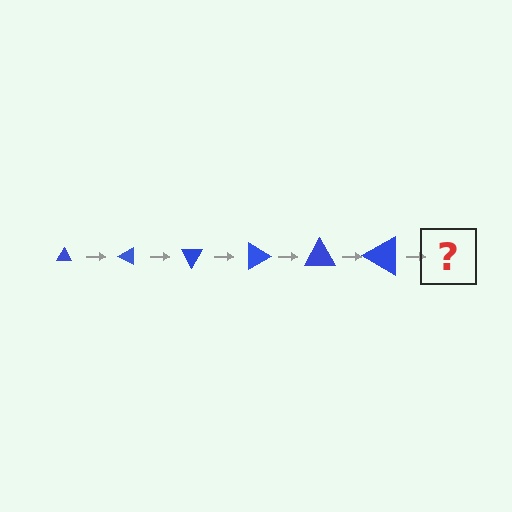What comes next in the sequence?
The next element should be a triangle, larger than the previous one and rotated 180 degrees from the start.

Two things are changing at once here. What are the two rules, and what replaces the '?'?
The two rules are that the triangle grows larger each step and it rotates 30 degrees each step. The '?' should be a triangle, larger than the previous one and rotated 180 degrees from the start.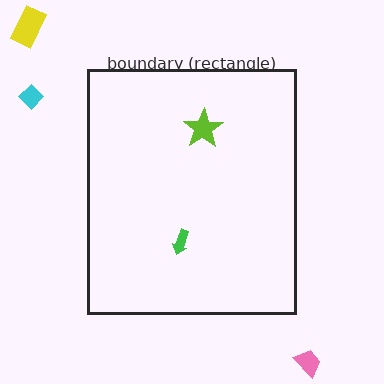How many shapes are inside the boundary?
2 inside, 3 outside.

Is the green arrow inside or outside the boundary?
Inside.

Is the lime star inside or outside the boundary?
Inside.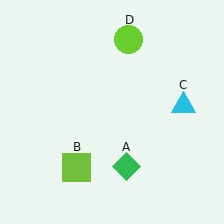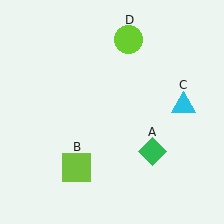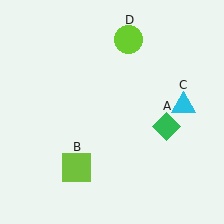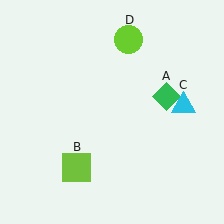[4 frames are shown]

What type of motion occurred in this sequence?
The green diamond (object A) rotated counterclockwise around the center of the scene.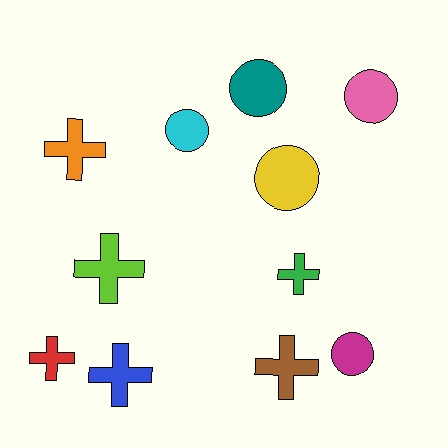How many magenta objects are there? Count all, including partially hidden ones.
There is 1 magenta object.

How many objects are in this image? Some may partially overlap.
There are 11 objects.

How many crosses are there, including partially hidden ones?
There are 6 crosses.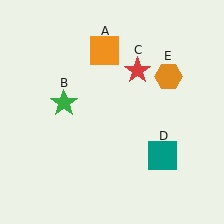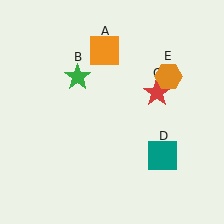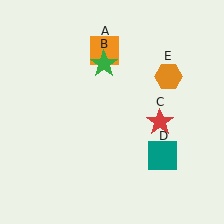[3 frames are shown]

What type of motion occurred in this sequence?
The green star (object B), red star (object C) rotated clockwise around the center of the scene.